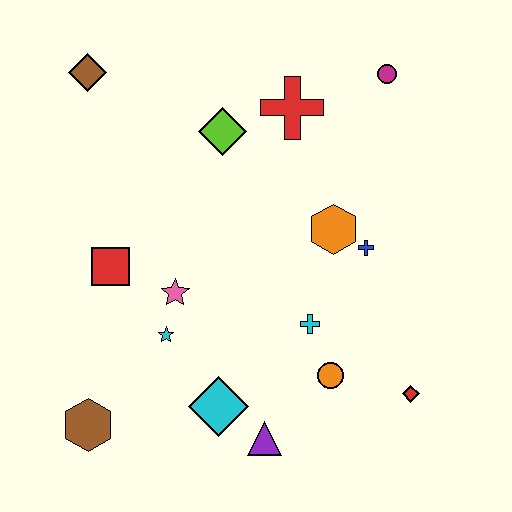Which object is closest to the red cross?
The lime diamond is closest to the red cross.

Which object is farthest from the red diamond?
The brown diamond is farthest from the red diamond.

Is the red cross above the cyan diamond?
Yes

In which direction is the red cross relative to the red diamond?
The red cross is above the red diamond.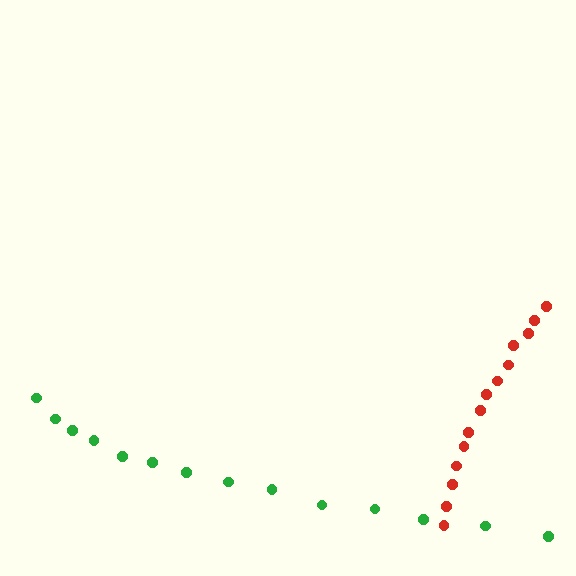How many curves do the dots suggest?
There are 2 distinct paths.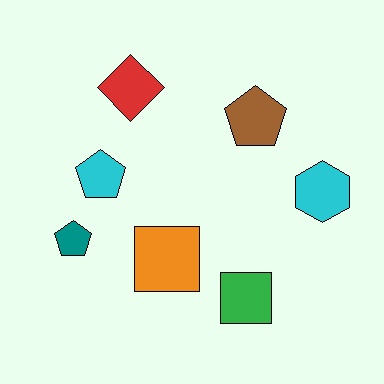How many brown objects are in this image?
There is 1 brown object.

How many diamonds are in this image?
There is 1 diamond.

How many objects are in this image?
There are 7 objects.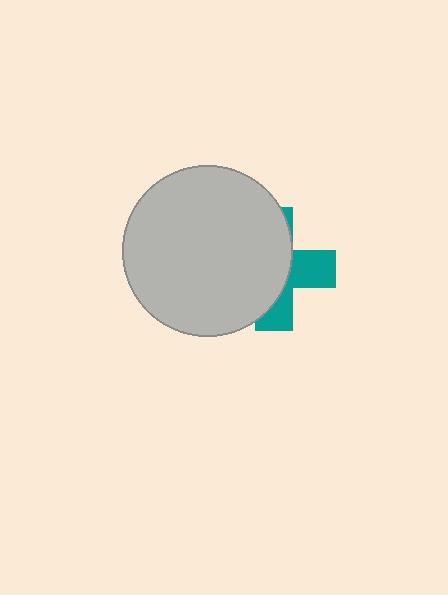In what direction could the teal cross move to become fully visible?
The teal cross could move right. That would shift it out from behind the light gray circle entirely.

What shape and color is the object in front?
The object in front is a light gray circle.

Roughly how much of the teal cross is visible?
A small part of it is visible (roughly 37%).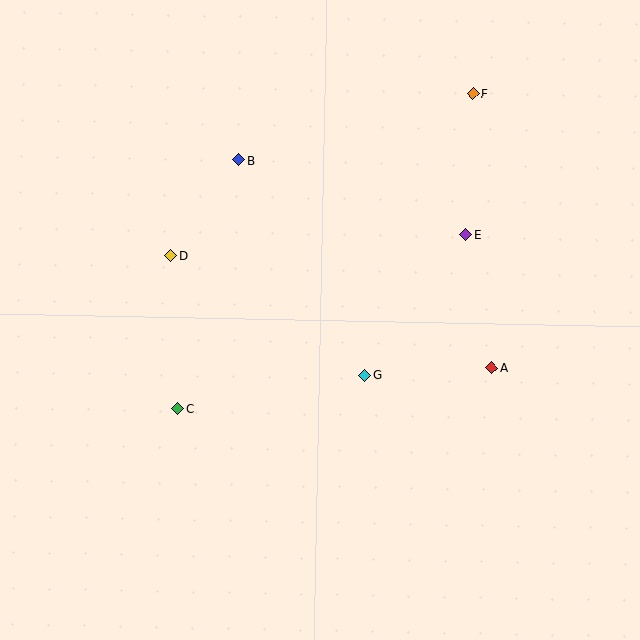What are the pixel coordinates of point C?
Point C is at (178, 409).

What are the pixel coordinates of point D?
Point D is at (171, 256).